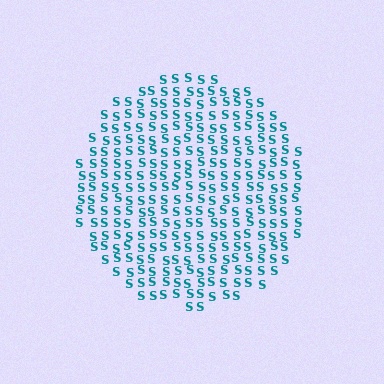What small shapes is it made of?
It is made of small letter S's.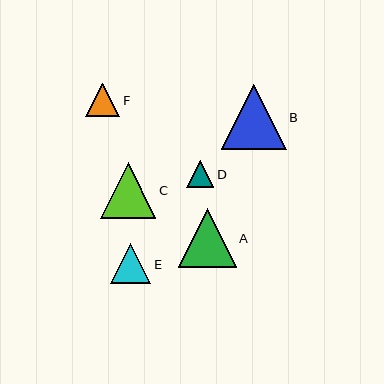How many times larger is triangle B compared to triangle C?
Triangle B is approximately 1.2 times the size of triangle C.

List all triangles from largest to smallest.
From largest to smallest: B, A, C, E, F, D.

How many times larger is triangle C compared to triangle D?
Triangle C is approximately 2.0 times the size of triangle D.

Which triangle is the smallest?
Triangle D is the smallest with a size of approximately 27 pixels.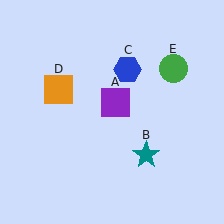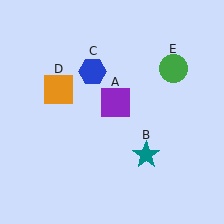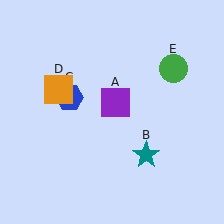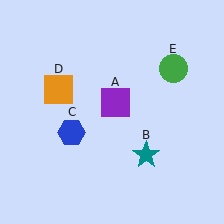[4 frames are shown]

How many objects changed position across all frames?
1 object changed position: blue hexagon (object C).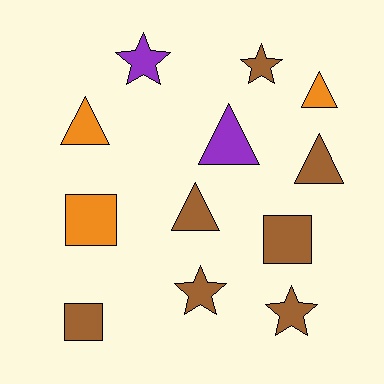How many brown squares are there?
There are 2 brown squares.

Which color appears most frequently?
Brown, with 7 objects.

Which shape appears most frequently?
Triangle, with 5 objects.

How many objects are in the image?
There are 12 objects.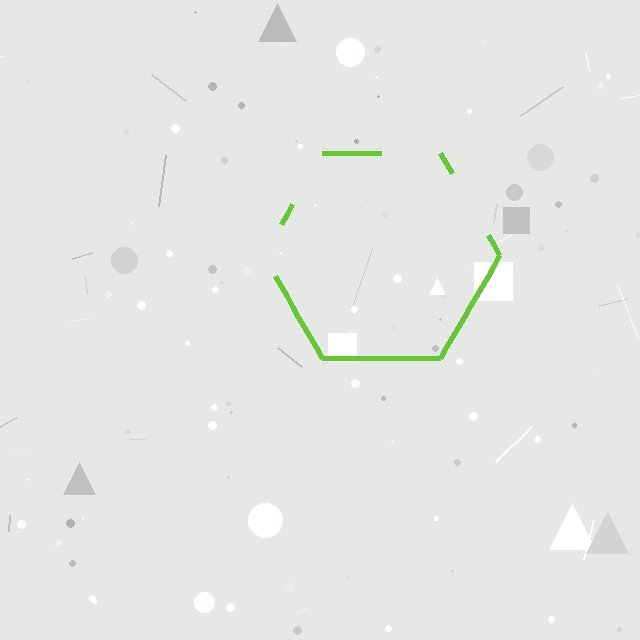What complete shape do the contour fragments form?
The contour fragments form a hexagon.